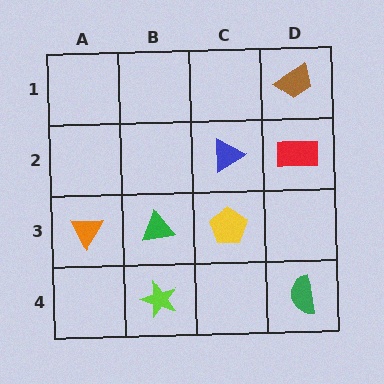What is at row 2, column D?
A red rectangle.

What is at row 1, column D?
A brown trapezoid.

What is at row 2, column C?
A blue triangle.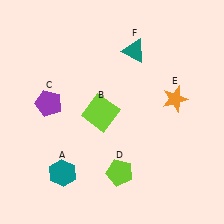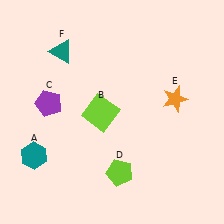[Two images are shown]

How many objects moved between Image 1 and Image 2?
2 objects moved between the two images.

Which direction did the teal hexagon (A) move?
The teal hexagon (A) moved left.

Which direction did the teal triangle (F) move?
The teal triangle (F) moved left.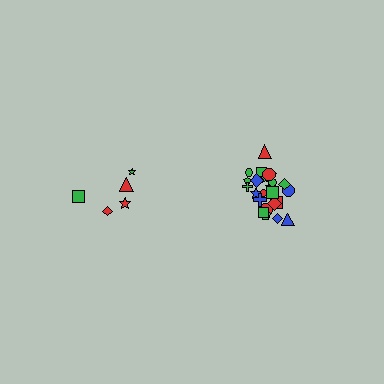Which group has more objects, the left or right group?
The right group.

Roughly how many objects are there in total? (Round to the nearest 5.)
Roughly 30 objects in total.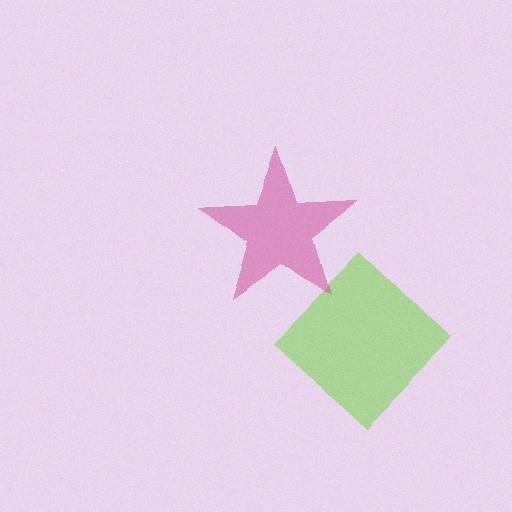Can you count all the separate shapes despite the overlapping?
Yes, there are 2 separate shapes.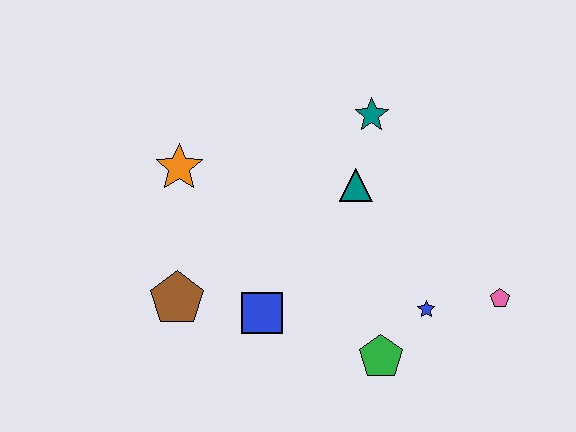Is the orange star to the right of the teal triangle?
No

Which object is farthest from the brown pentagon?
The pink pentagon is farthest from the brown pentagon.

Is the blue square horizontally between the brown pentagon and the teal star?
Yes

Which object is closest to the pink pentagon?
The blue star is closest to the pink pentagon.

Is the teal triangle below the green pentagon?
No